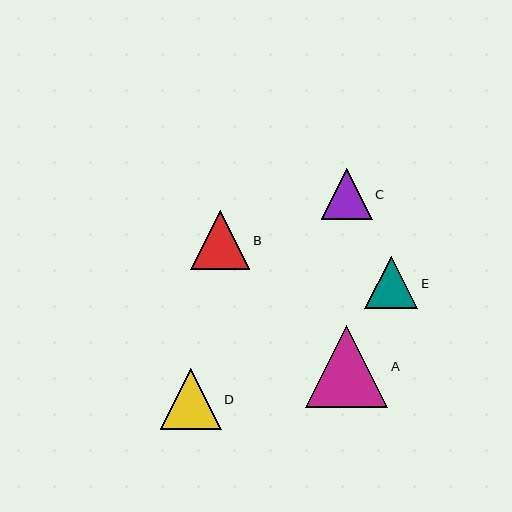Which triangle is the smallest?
Triangle C is the smallest with a size of approximately 51 pixels.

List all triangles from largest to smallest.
From largest to smallest: A, D, B, E, C.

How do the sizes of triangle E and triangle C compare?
Triangle E and triangle C are approximately the same size.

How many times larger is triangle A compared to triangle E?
Triangle A is approximately 1.6 times the size of triangle E.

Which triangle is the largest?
Triangle A is the largest with a size of approximately 83 pixels.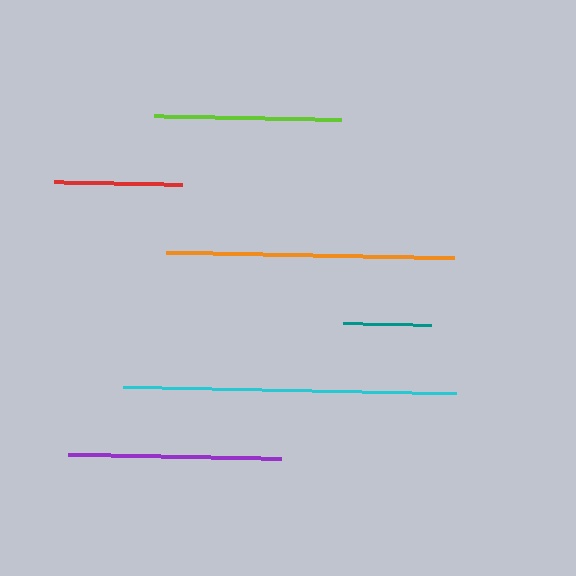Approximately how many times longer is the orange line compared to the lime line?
The orange line is approximately 1.5 times the length of the lime line.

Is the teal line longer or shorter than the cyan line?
The cyan line is longer than the teal line.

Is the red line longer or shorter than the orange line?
The orange line is longer than the red line.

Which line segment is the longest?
The cyan line is the longest at approximately 332 pixels.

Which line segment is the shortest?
The teal line is the shortest at approximately 87 pixels.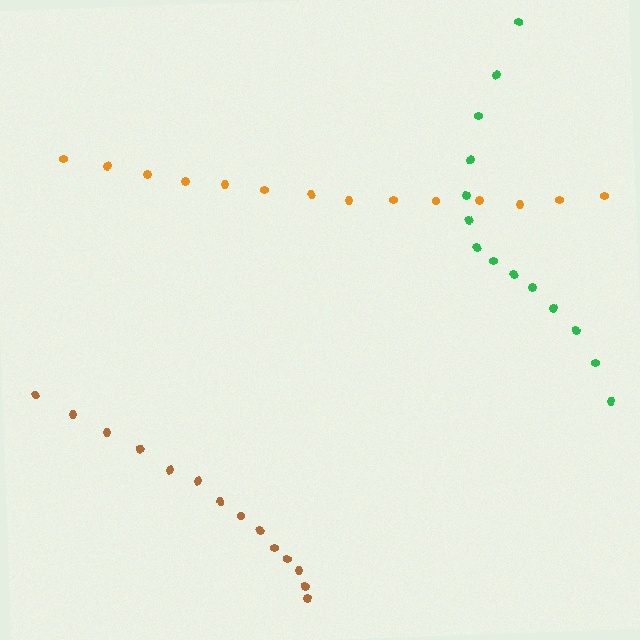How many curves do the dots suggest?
There are 3 distinct paths.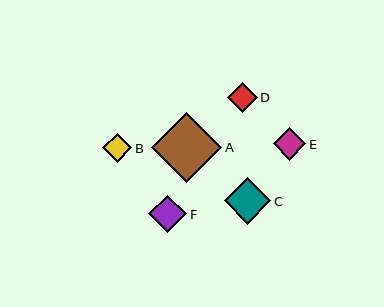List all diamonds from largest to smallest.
From largest to smallest: A, C, F, E, D, B.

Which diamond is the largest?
Diamond A is the largest with a size of approximately 70 pixels.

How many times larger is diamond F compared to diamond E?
Diamond F is approximately 1.2 times the size of diamond E.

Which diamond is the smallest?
Diamond B is the smallest with a size of approximately 29 pixels.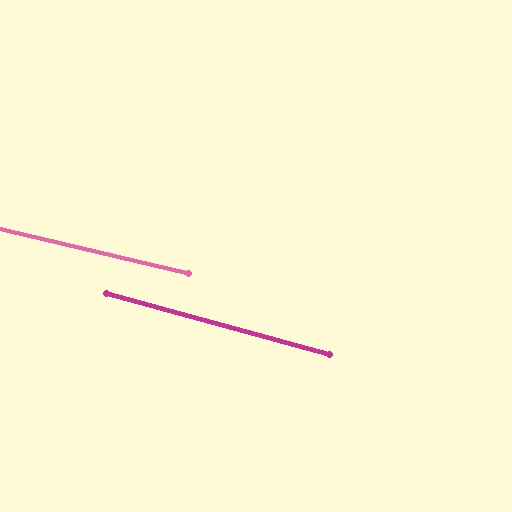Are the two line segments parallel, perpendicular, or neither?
Parallel — their directions differ by only 2.0°.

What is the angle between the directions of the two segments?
Approximately 2 degrees.